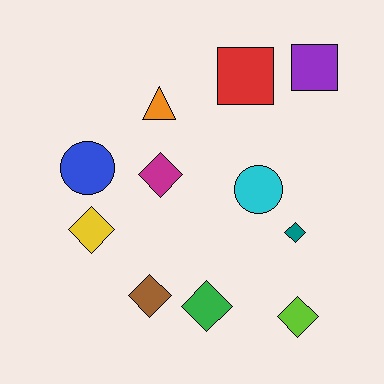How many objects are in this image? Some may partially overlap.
There are 11 objects.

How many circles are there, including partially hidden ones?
There are 2 circles.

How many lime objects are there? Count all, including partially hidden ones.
There is 1 lime object.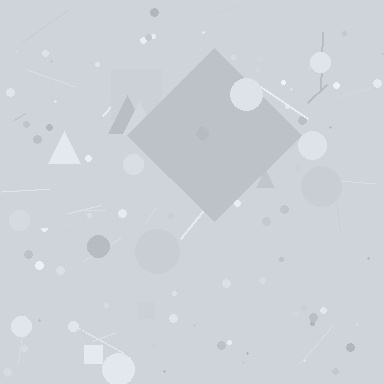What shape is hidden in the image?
A diamond is hidden in the image.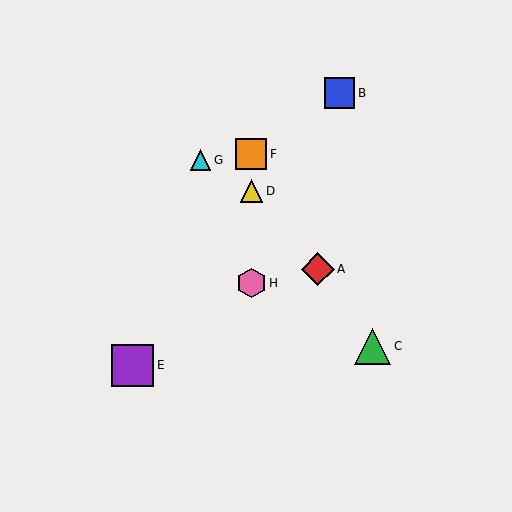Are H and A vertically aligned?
No, H is at x≈251 and A is at x≈318.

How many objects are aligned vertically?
3 objects (D, F, H) are aligned vertically.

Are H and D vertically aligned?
Yes, both are at x≈251.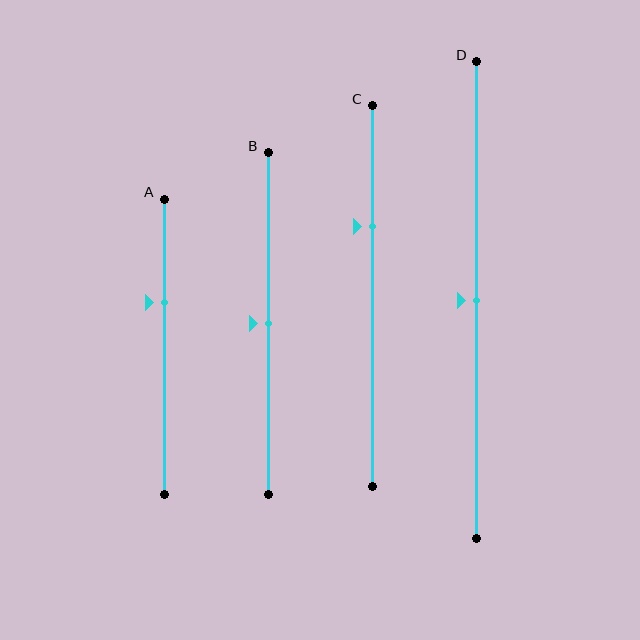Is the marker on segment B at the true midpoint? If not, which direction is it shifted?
Yes, the marker on segment B is at the true midpoint.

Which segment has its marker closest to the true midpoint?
Segment B has its marker closest to the true midpoint.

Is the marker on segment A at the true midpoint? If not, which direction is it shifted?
No, the marker on segment A is shifted upward by about 15% of the segment length.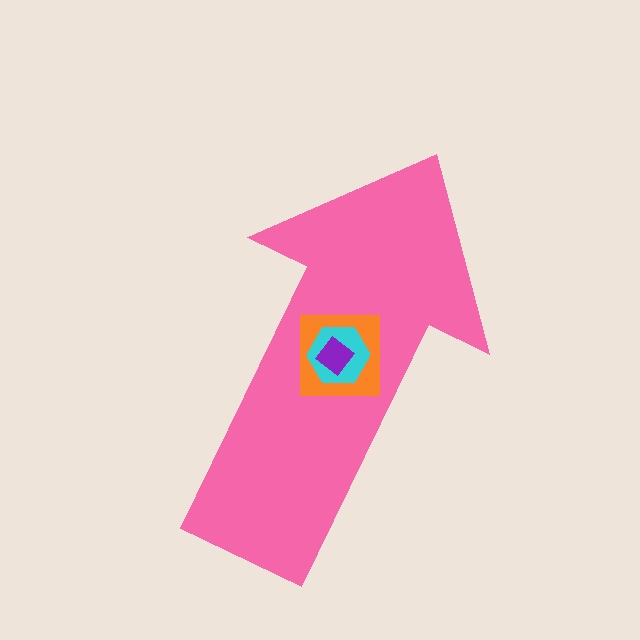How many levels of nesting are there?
4.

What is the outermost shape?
The pink arrow.